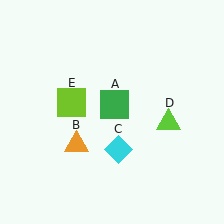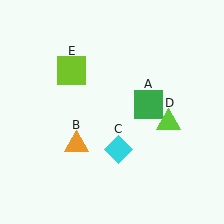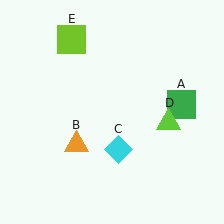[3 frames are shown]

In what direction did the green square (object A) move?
The green square (object A) moved right.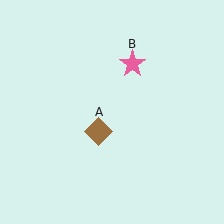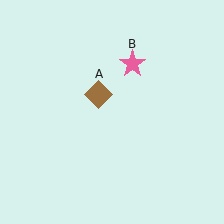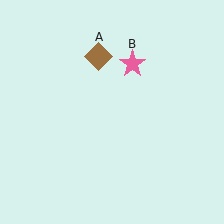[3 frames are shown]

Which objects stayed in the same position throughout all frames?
Pink star (object B) remained stationary.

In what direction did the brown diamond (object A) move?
The brown diamond (object A) moved up.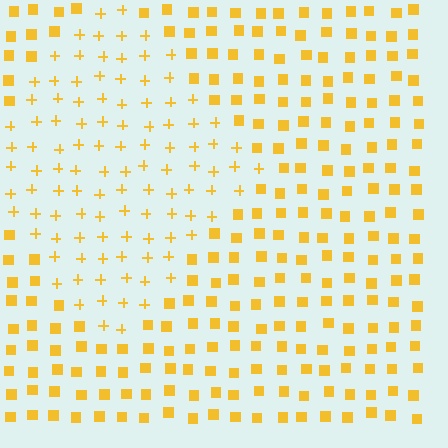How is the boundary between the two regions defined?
The boundary is defined by a change in element shape: plus signs inside vs. squares outside. All elements share the same color and spacing.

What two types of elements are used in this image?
The image uses plus signs inside the diamond region and squares outside it.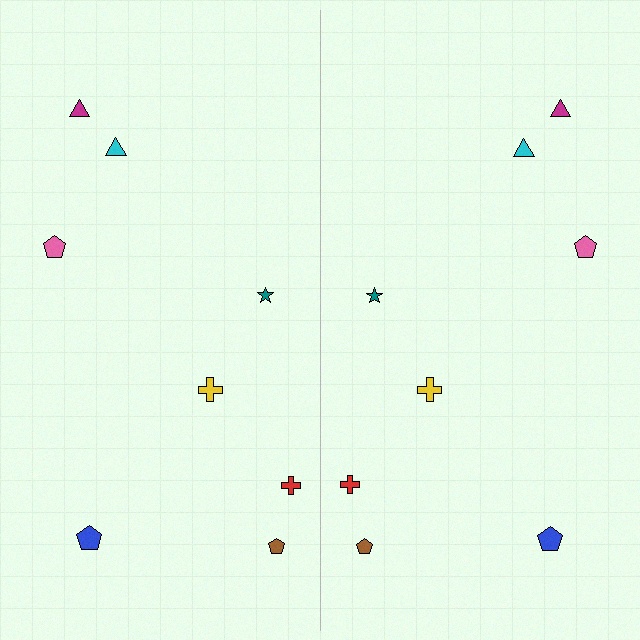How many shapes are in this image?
There are 16 shapes in this image.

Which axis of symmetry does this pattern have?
The pattern has a vertical axis of symmetry running through the center of the image.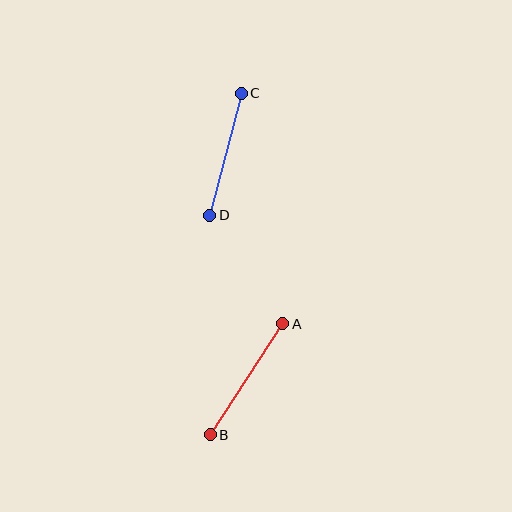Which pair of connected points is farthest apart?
Points A and B are farthest apart.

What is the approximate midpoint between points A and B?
The midpoint is at approximately (247, 379) pixels.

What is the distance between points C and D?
The distance is approximately 126 pixels.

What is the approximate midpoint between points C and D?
The midpoint is at approximately (226, 154) pixels.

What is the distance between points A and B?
The distance is approximately 132 pixels.